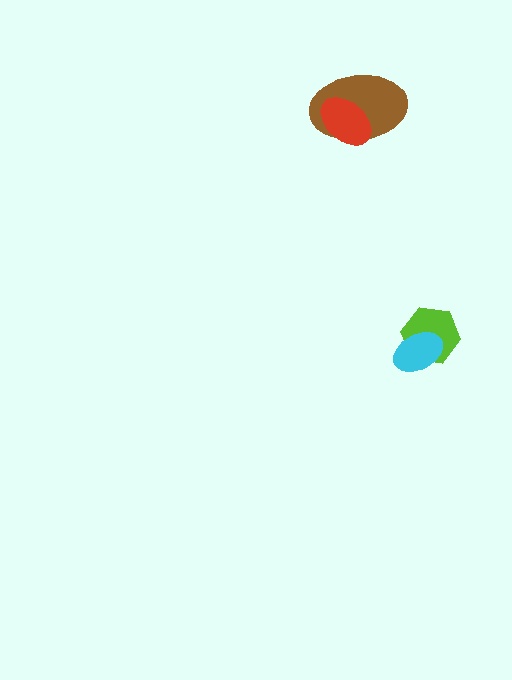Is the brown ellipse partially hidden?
Yes, it is partially covered by another shape.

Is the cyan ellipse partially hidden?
No, no other shape covers it.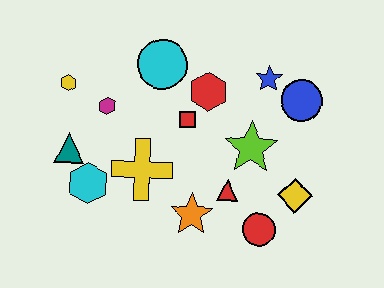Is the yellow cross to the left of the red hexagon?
Yes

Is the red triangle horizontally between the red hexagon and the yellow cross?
No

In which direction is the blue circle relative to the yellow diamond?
The blue circle is above the yellow diamond.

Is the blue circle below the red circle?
No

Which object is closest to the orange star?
The red triangle is closest to the orange star.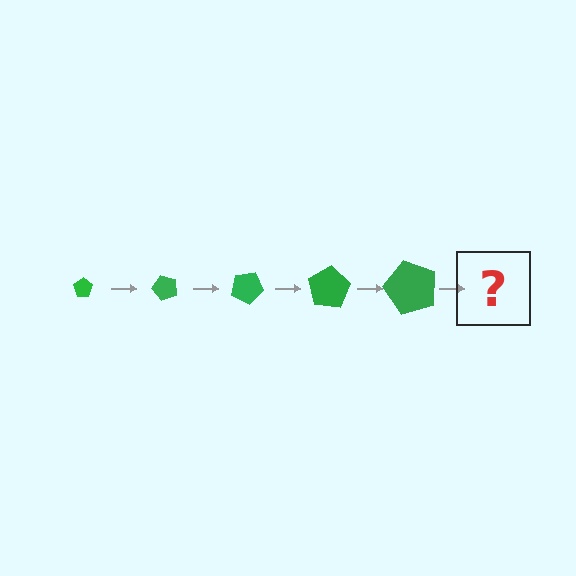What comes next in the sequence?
The next element should be a pentagon, larger than the previous one and rotated 250 degrees from the start.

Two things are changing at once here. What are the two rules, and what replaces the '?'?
The two rules are that the pentagon grows larger each step and it rotates 50 degrees each step. The '?' should be a pentagon, larger than the previous one and rotated 250 degrees from the start.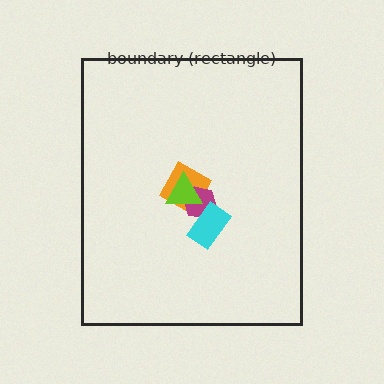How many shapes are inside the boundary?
4 inside, 0 outside.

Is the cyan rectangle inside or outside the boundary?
Inside.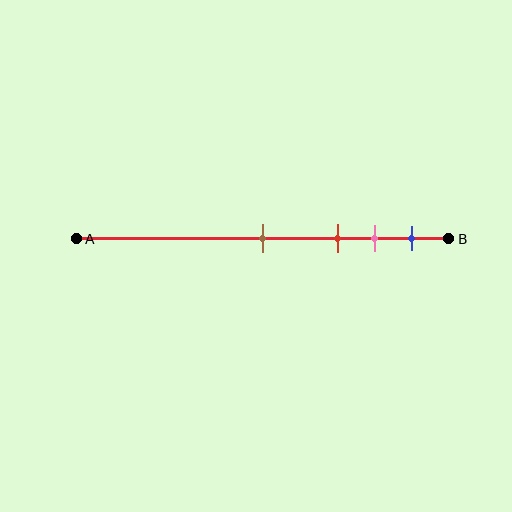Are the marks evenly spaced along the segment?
No, the marks are not evenly spaced.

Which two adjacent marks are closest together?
The pink and blue marks are the closest adjacent pair.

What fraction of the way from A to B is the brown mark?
The brown mark is approximately 50% (0.5) of the way from A to B.